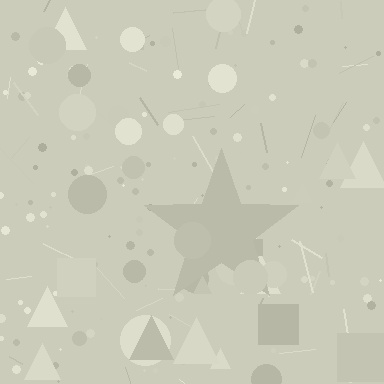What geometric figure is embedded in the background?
A star is embedded in the background.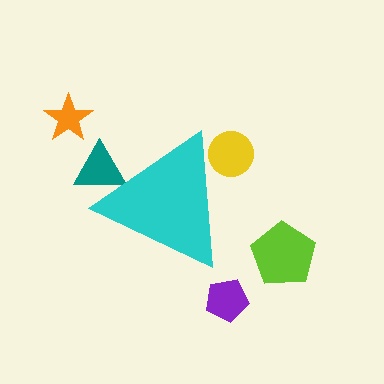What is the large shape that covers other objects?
A cyan triangle.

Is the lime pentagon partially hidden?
No, the lime pentagon is fully visible.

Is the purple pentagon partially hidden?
No, the purple pentagon is fully visible.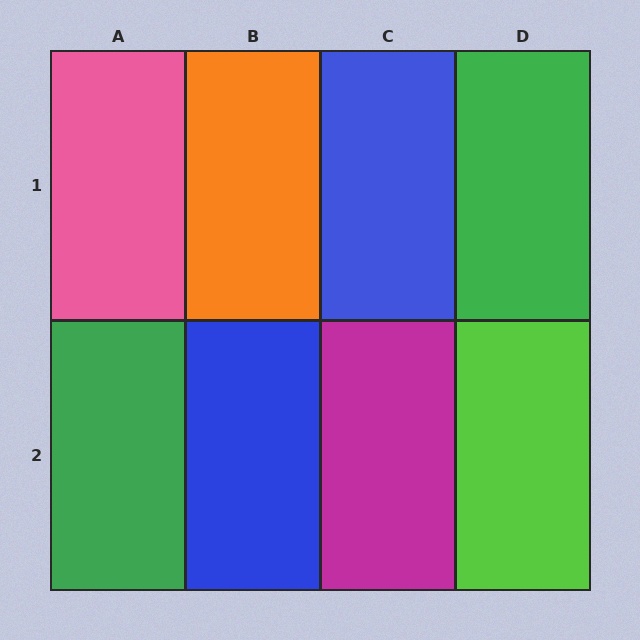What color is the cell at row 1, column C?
Blue.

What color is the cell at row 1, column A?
Pink.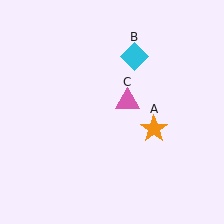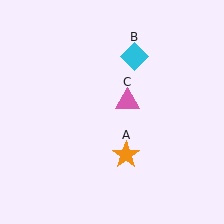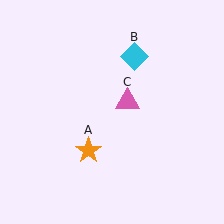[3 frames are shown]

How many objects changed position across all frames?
1 object changed position: orange star (object A).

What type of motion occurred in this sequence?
The orange star (object A) rotated clockwise around the center of the scene.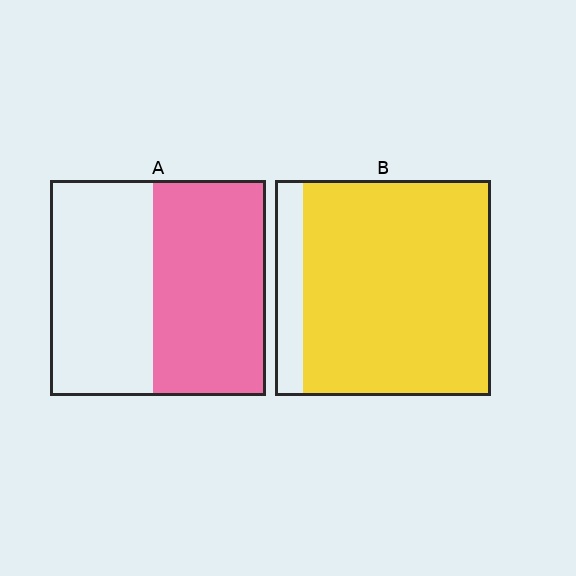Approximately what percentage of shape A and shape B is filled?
A is approximately 50% and B is approximately 85%.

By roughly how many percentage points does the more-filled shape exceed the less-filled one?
By roughly 35 percentage points (B over A).